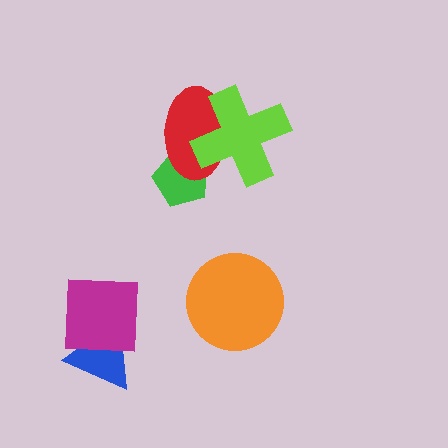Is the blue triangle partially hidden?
Yes, it is partially covered by another shape.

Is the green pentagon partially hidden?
Yes, it is partially covered by another shape.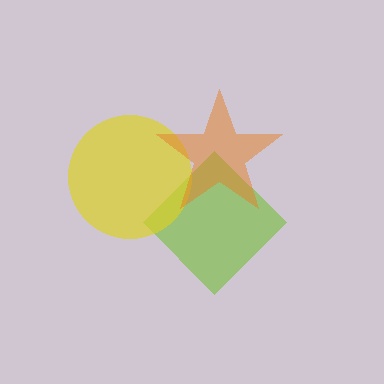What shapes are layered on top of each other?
The layered shapes are: a lime diamond, a yellow circle, an orange star.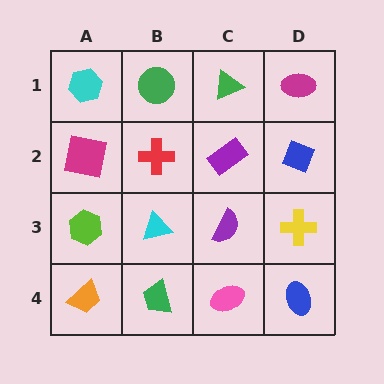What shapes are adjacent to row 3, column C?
A purple rectangle (row 2, column C), a pink ellipse (row 4, column C), a cyan triangle (row 3, column B), a yellow cross (row 3, column D).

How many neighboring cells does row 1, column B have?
3.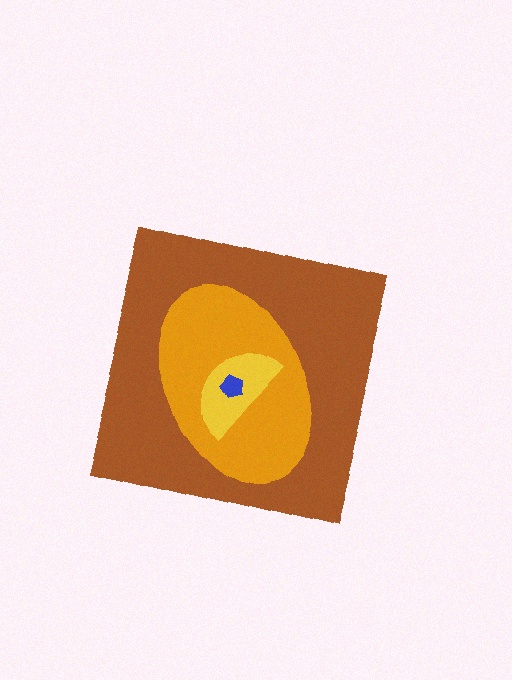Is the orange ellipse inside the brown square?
Yes.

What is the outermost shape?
The brown square.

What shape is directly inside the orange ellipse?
The yellow semicircle.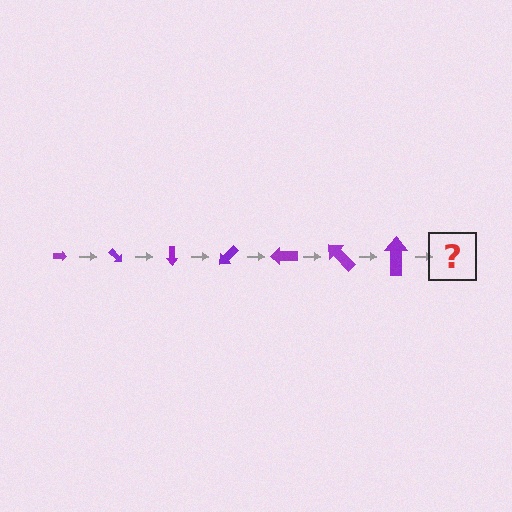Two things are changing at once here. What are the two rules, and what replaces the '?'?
The two rules are that the arrow grows larger each step and it rotates 45 degrees each step. The '?' should be an arrow, larger than the previous one and rotated 315 degrees from the start.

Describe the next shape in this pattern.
It should be an arrow, larger than the previous one and rotated 315 degrees from the start.